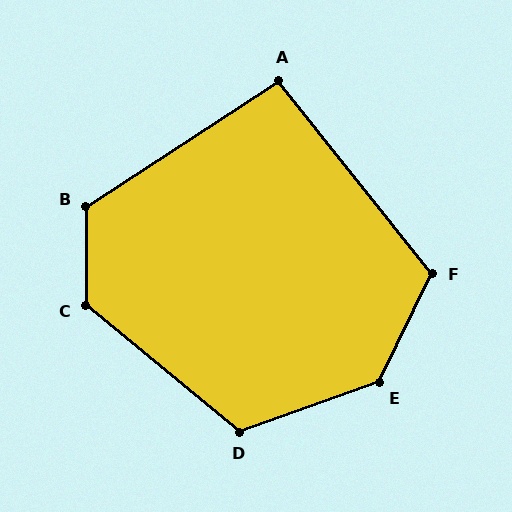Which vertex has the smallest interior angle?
A, at approximately 95 degrees.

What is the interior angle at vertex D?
Approximately 121 degrees (obtuse).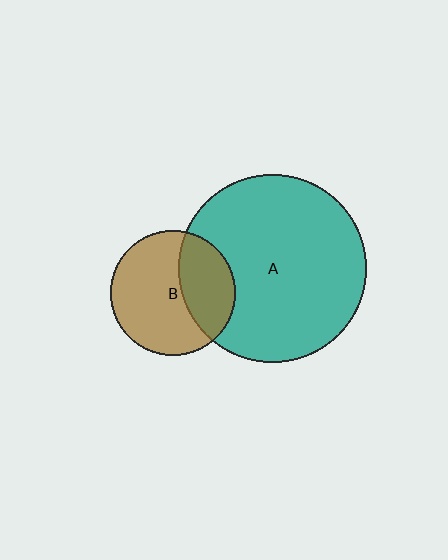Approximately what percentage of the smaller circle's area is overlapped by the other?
Approximately 35%.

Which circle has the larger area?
Circle A (teal).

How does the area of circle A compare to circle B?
Approximately 2.2 times.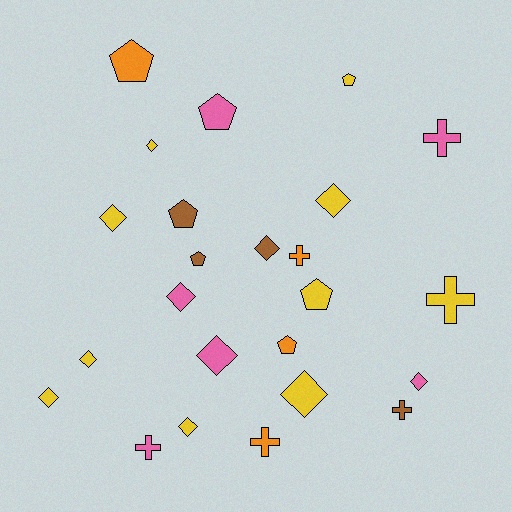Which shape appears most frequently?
Diamond, with 11 objects.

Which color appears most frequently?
Yellow, with 10 objects.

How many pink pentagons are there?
There is 1 pink pentagon.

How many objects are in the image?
There are 24 objects.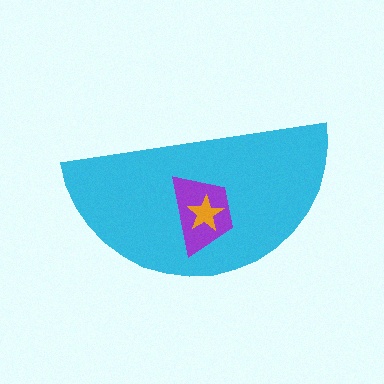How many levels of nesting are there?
3.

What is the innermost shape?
The orange star.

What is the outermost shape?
The cyan semicircle.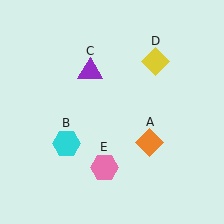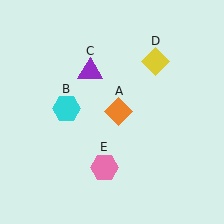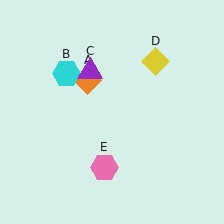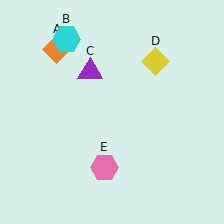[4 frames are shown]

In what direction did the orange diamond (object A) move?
The orange diamond (object A) moved up and to the left.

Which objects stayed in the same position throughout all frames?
Purple triangle (object C) and yellow diamond (object D) and pink hexagon (object E) remained stationary.